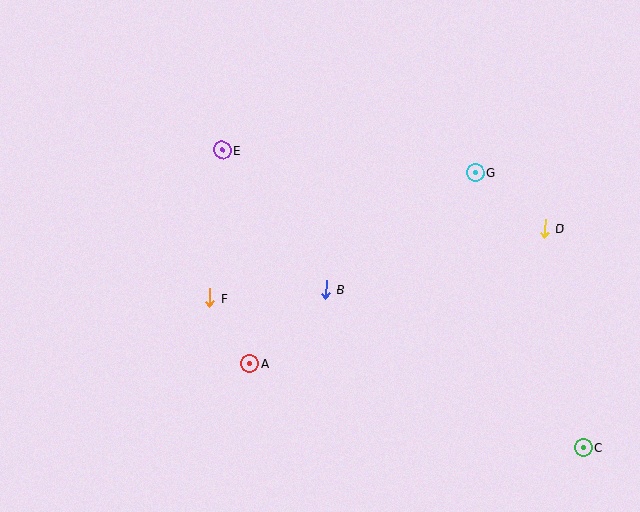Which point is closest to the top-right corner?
Point G is closest to the top-right corner.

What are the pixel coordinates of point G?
Point G is at (476, 173).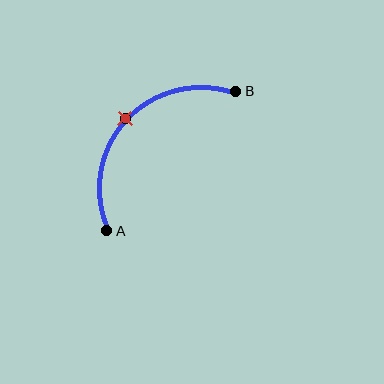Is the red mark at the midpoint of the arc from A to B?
Yes. The red mark lies on the arc at equal arc-length from both A and B — it is the arc midpoint.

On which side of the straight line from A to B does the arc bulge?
The arc bulges above and to the left of the straight line connecting A and B.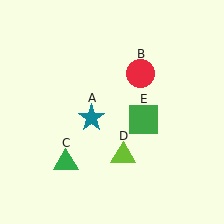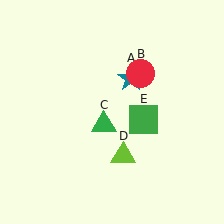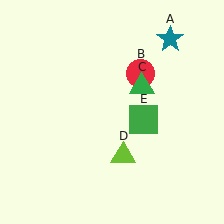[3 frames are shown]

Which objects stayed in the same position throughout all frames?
Red circle (object B) and lime triangle (object D) and green square (object E) remained stationary.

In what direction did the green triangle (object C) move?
The green triangle (object C) moved up and to the right.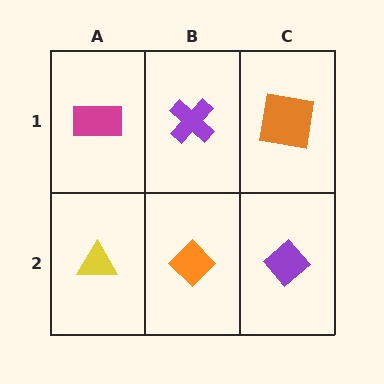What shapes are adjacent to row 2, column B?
A purple cross (row 1, column B), a yellow triangle (row 2, column A), a purple diamond (row 2, column C).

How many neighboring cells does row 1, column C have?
2.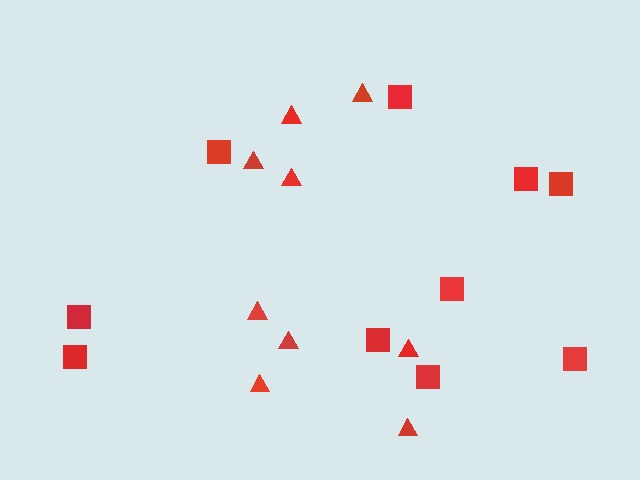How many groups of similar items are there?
There are 2 groups: one group of squares (10) and one group of triangles (9).